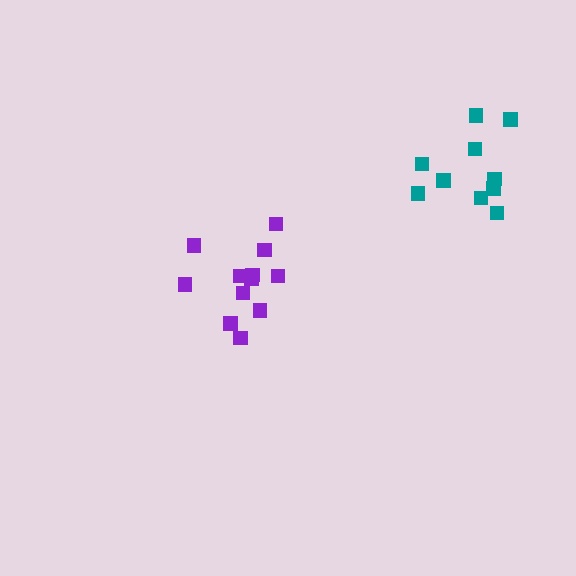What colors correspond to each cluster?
The clusters are colored: teal, purple.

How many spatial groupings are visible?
There are 2 spatial groupings.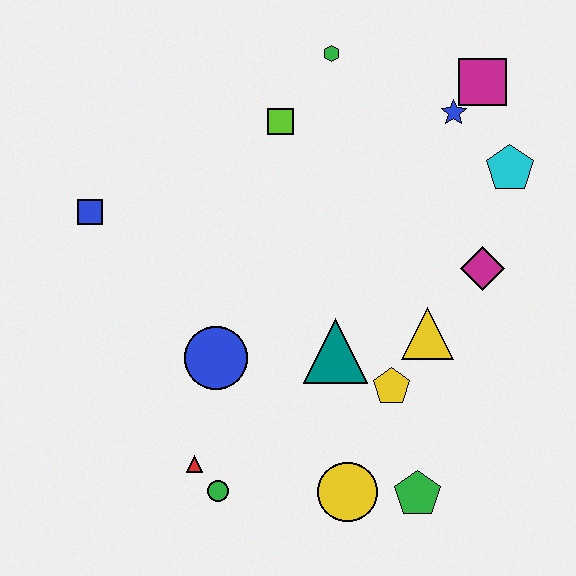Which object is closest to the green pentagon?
The yellow circle is closest to the green pentagon.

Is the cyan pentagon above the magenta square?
No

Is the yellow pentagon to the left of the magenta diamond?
Yes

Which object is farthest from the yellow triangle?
The blue square is farthest from the yellow triangle.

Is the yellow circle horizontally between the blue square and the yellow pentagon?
Yes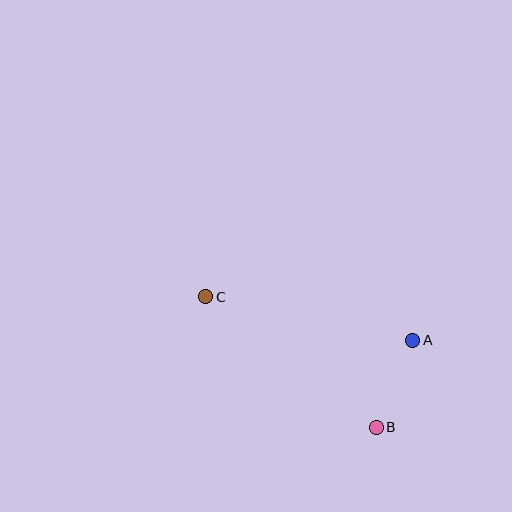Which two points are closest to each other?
Points A and B are closest to each other.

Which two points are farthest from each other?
Points B and C are farthest from each other.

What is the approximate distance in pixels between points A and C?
The distance between A and C is approximately 212 pixels.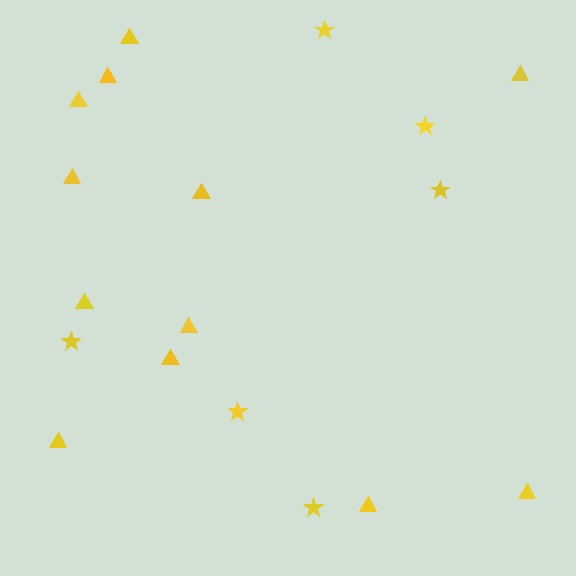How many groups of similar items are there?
There are 2 groups: one group of stars (6) and one group of triangles (12).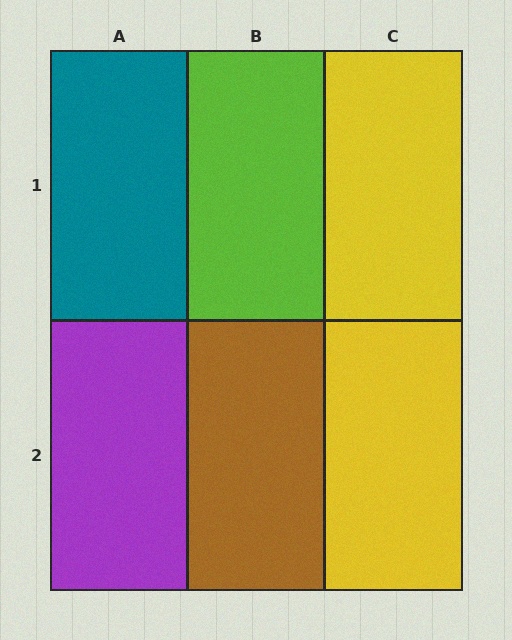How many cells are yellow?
2 cells are yellow.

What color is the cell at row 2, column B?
Brown.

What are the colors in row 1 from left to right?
Teal, lime, yellow.